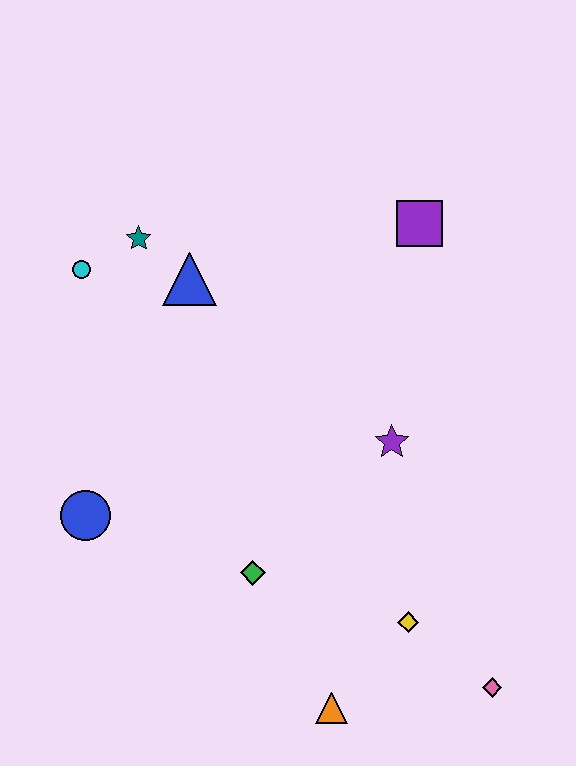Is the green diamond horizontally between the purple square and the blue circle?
Yes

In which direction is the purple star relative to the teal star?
The purple star is to the right of the teal star.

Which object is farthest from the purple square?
The orange triangle is farthest from the purple square.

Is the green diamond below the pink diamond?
No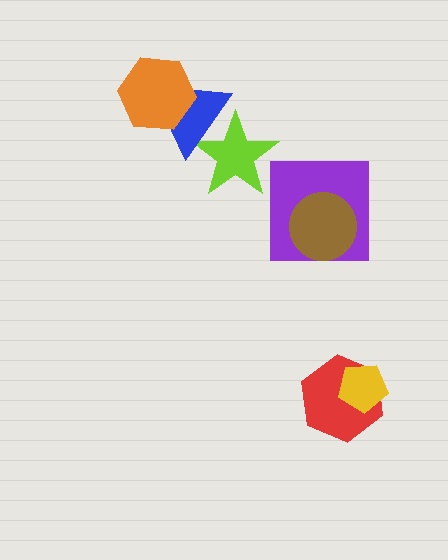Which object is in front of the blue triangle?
The orange hexagon is in front of the blue triangle.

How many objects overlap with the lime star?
1 object overlaps with the lime star.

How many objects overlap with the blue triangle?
2 objects overlap with the blue triangle.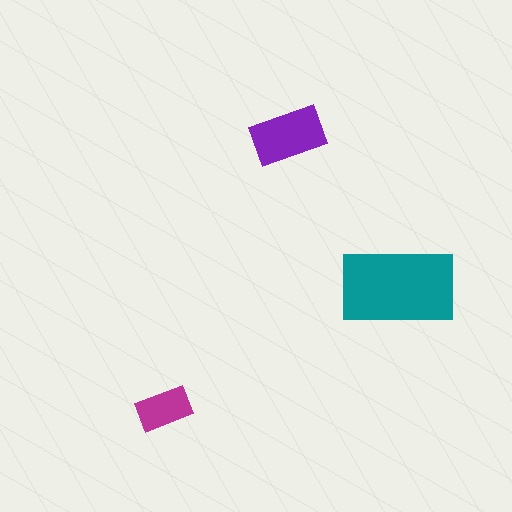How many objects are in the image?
There are 3 objects in the image.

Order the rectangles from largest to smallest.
the teal one, the purple one, the magenta one.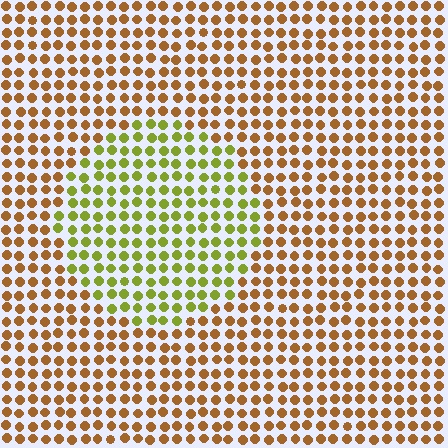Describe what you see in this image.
The image is filled with small brown elements in a uniform arrangement. A circle-shaped region is visible where the elements are tinted to a slightly different hue, forming a subtle color boundary.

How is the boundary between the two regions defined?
The boundary is defined purely by a slight shift in hue (about 47 degrees). Spacing, size, and orientation are identical on both sides.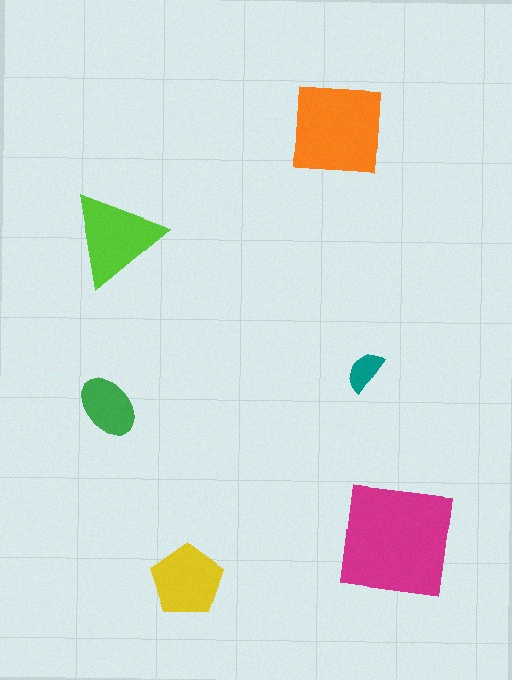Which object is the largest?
The magenta square.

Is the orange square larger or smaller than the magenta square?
Smaller.